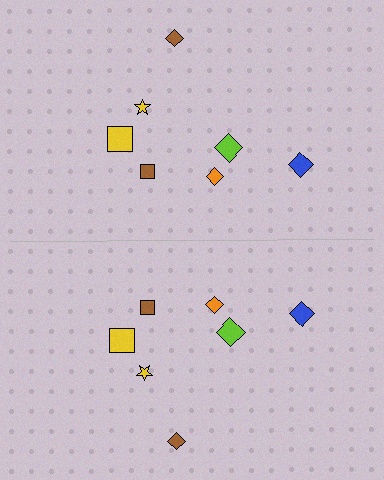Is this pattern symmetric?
Yes, this pattern has bilateral (reflection) symmetry.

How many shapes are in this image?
There are 14 shapes in this image.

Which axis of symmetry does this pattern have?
The pattern has a horizontal axis of symmetry running through the center of the image.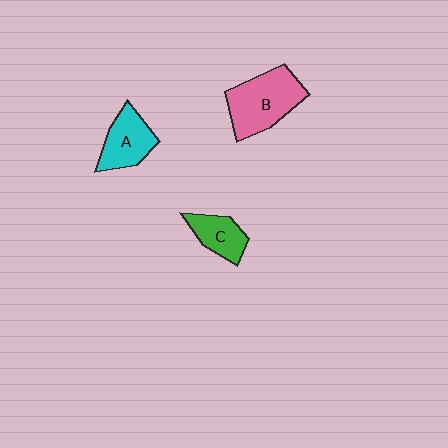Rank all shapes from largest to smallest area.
From largest to smallest: B (pink), A (cyan), C (green).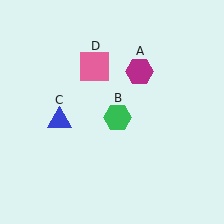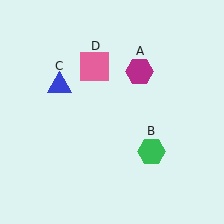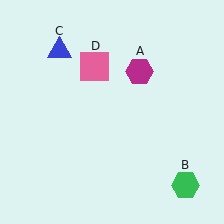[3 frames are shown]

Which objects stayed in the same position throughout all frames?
Magenta hexagon (object A) and pink square (object D) remained stationary.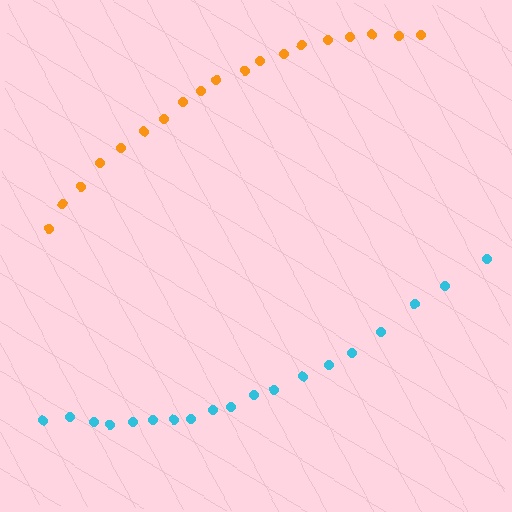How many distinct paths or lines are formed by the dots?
There are 2 distinct paths.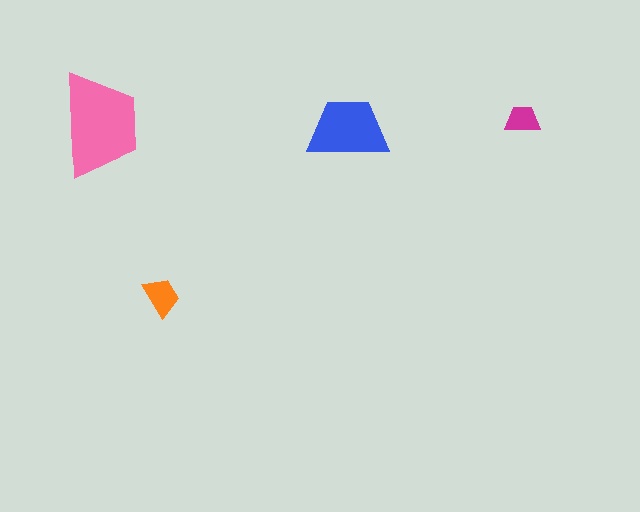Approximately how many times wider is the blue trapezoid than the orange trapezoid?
About 2 times wider.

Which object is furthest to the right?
The magenta trapezoid is rightmost.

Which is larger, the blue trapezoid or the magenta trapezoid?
The blue one.